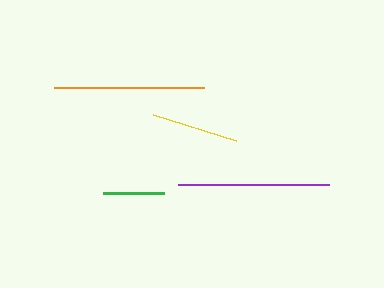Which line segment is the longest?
The purple line is the longest at approximately 151 pixels.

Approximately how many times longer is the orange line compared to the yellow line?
The orange line is approximately 1.7 times the length of the yellow line.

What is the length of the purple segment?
The purple segment is approximately 151 pixels long.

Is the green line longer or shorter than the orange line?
The orange line is longer than the green line.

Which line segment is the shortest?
The green line is the shortest at approximately 61 pixels.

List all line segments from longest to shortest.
From longest to shortest: purple, orange, yellow, green.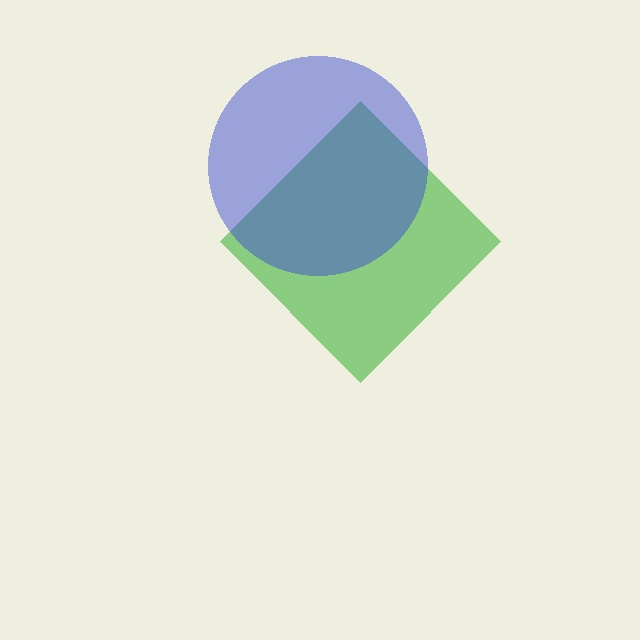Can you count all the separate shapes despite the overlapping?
Yes, there are 2 separate shapes.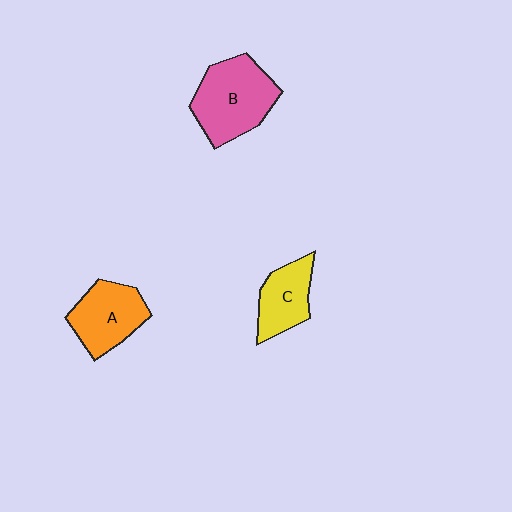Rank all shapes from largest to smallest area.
From largest to smallest: B (pink), A (orange), C (yellow).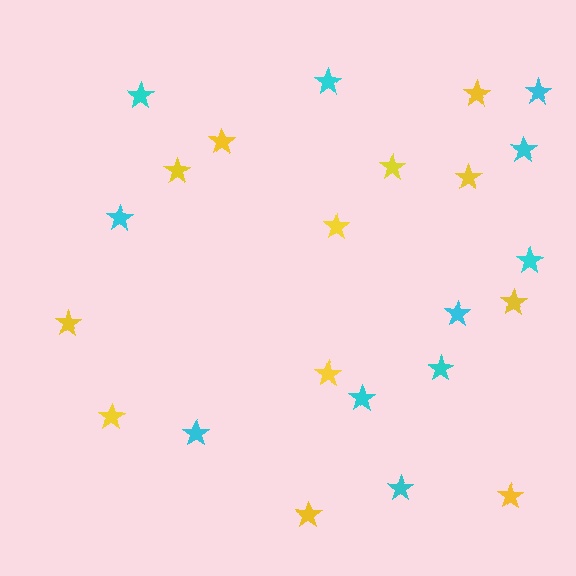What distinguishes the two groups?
There are 2 groups: one group of cyan stars (11) and one group of yellow stars (12).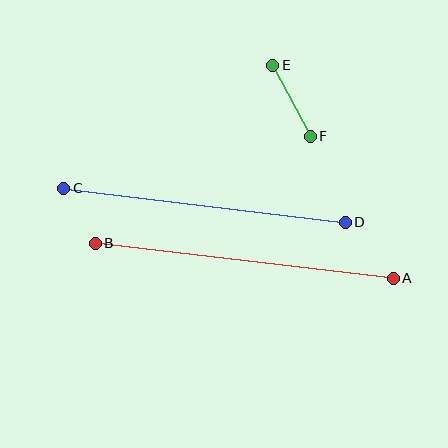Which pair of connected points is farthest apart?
Points A and B are farthest apart.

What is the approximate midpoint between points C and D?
The midpoint is at approximately (205, 205) pixels.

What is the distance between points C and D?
The distance is approximately 284 pixels.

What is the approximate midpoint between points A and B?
The midpoint is at approximately (244, 261) pixels.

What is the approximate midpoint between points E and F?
The midpoint is at approximately (292, 101) pixels.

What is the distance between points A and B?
The distance is approximately 300 pixels.